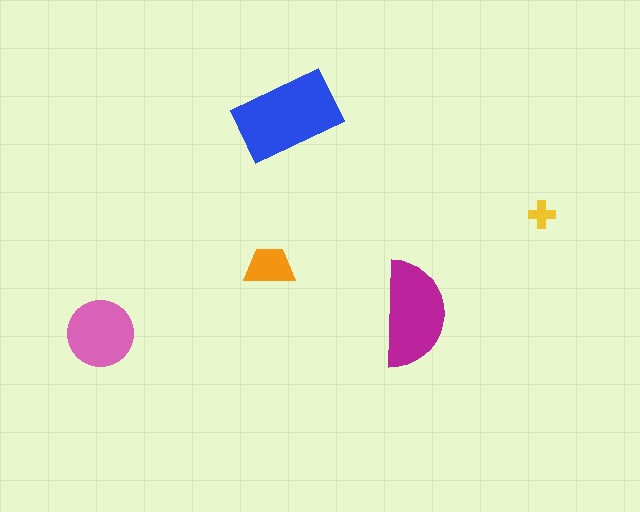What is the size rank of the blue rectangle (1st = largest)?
1st.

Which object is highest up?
The blue rectangle is topmost.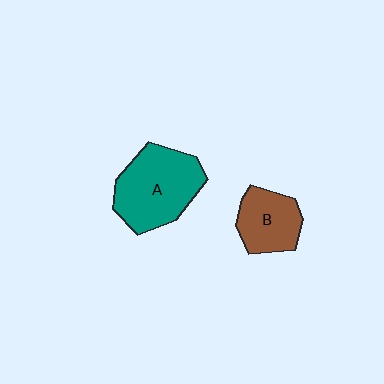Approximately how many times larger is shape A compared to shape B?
Approximately 1.6 times.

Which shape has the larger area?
Shape A (teal).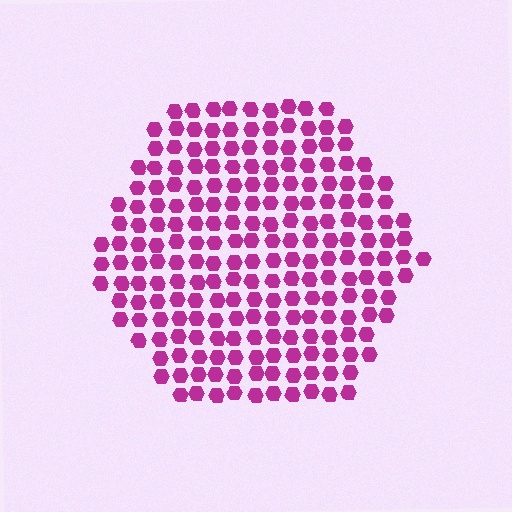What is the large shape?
The large shape is a hexagon.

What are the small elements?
The small elements are hexagons.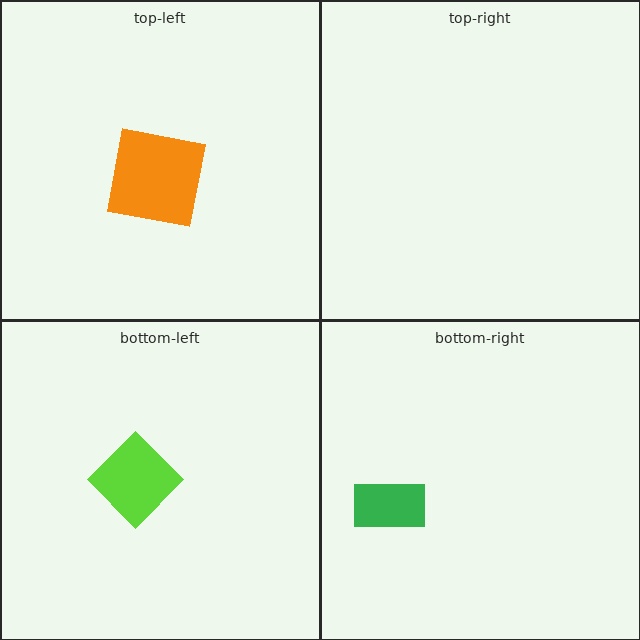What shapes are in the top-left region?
The orange square.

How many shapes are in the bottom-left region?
1.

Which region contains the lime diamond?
The bottom-left region.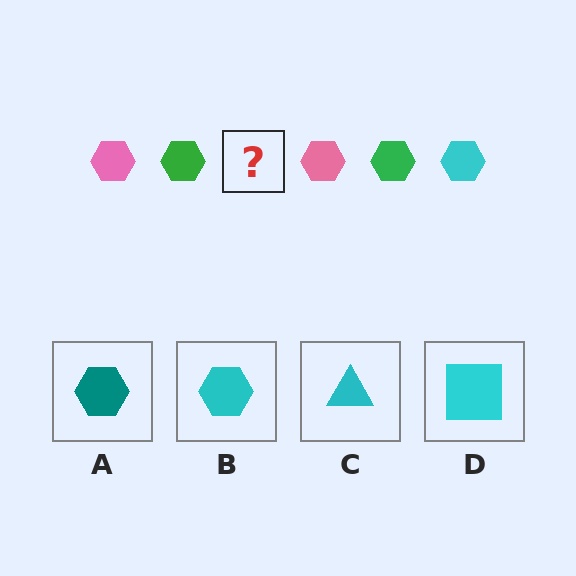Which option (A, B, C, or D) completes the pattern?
B.